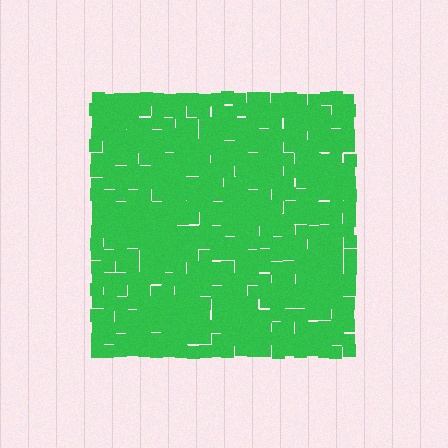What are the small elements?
The small elements are squares.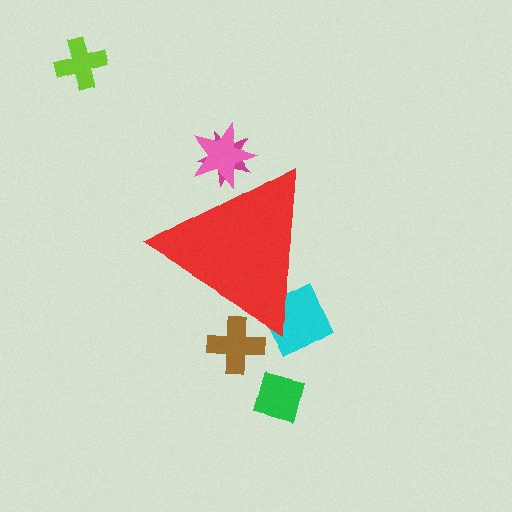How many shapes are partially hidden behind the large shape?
4 shapes are partially hidden.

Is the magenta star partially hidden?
Yes, the magenta star is partially hidden behind the red triangle.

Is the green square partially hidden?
No, the green square is fully visible.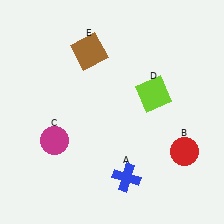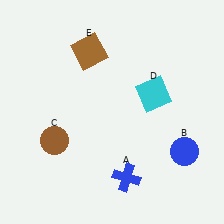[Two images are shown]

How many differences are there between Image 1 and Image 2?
There are 3 differences between the two images.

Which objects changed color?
B changed from red to blue. C changed from magenta to brown. D changed from lime to cyan.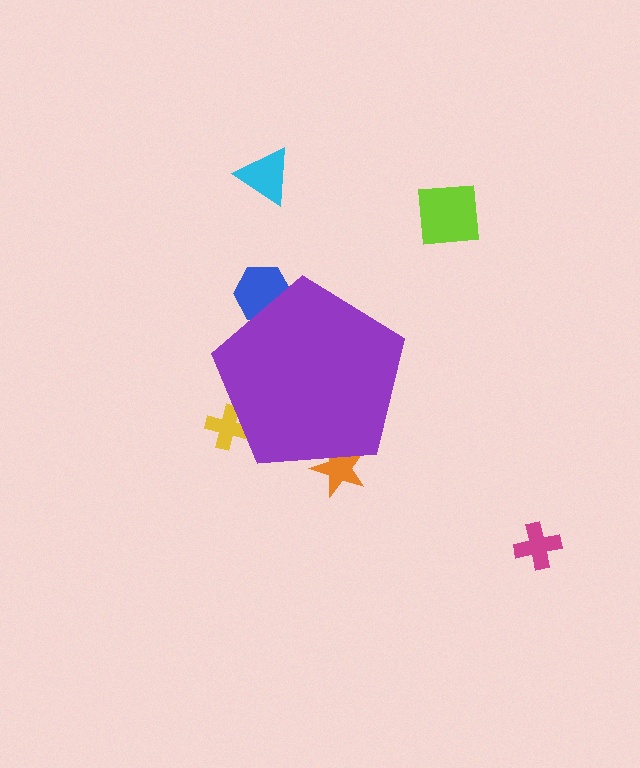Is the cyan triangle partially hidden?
No, the cyan triangle is fully visible.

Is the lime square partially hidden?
No, the lime square is fully visible.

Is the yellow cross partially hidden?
Yes, the yellow cross is partially hidden behind the purple pentagon.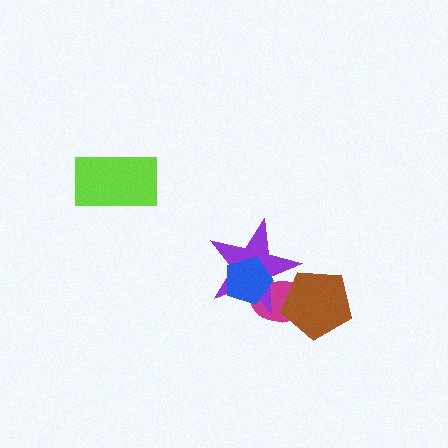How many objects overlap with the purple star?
3 objects overlap with the purple star.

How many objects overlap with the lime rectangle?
0 objects overlap with the lime rectangle.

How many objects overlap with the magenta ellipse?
3 objects overlap with the magenta ellipse.